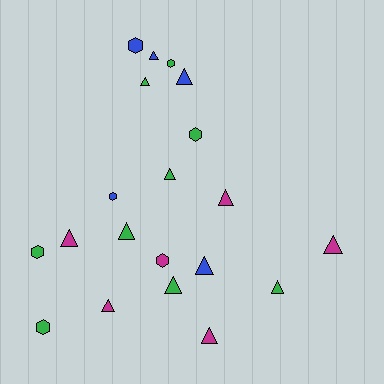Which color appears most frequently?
Green, with 9 objects.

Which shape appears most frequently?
Triangle, with 13 objects.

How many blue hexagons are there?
There are 2 blue hexagons.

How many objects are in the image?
There are 20 objects.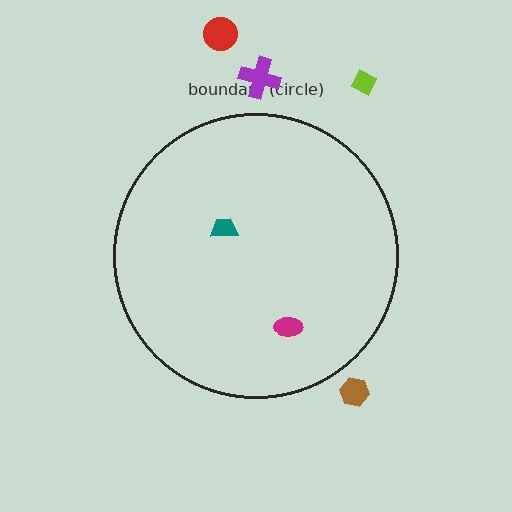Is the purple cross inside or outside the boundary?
Outside.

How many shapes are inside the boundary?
2 inside, 4 outside.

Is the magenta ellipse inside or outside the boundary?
Inside.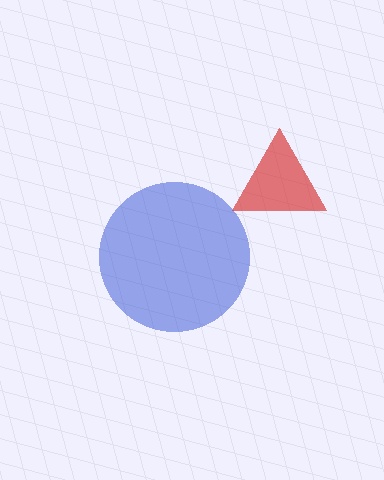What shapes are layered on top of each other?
The layered shapes are: a blue circle, a red triangle.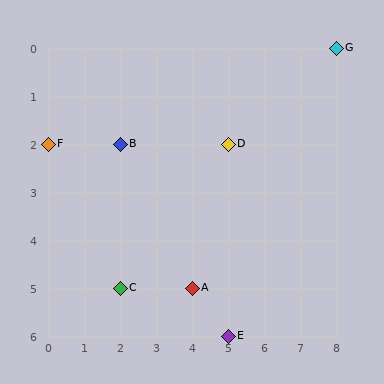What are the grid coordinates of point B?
Point B is at grid coordinates (2, 2).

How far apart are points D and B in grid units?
Points D and B are 3 columns apart.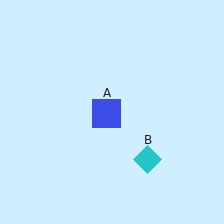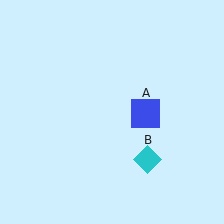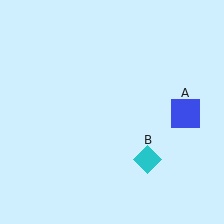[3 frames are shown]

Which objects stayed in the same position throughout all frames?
Cyan diamond (object B) remained stationary.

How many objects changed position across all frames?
1 object changed position: blue square (object A).